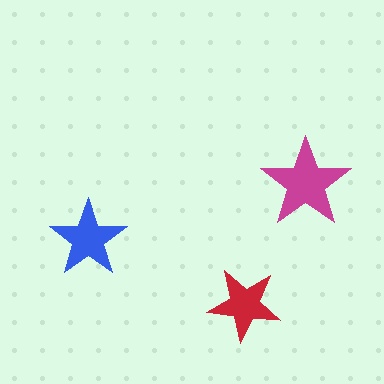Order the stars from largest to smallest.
the magenta one, the blue one, the red one.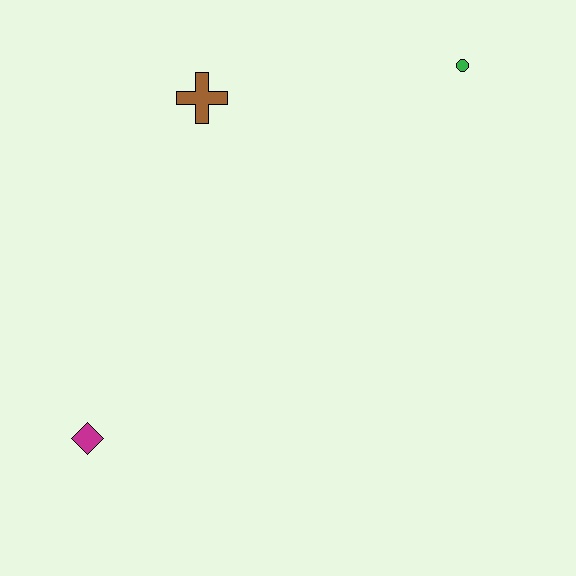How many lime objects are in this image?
There are no lime objects.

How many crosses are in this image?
There is 1 cross.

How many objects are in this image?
There are 3 objects.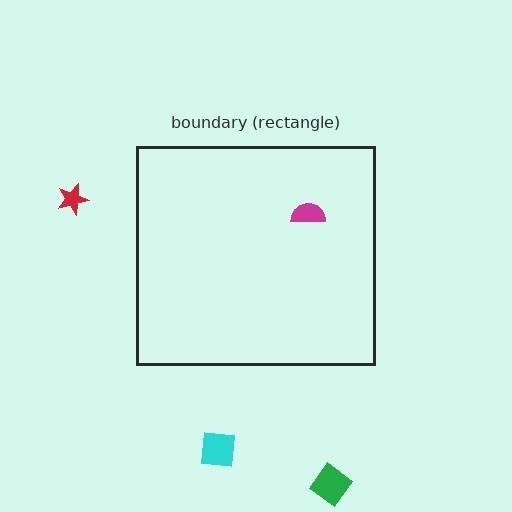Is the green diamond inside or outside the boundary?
Outside.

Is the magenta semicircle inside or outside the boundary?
Inside.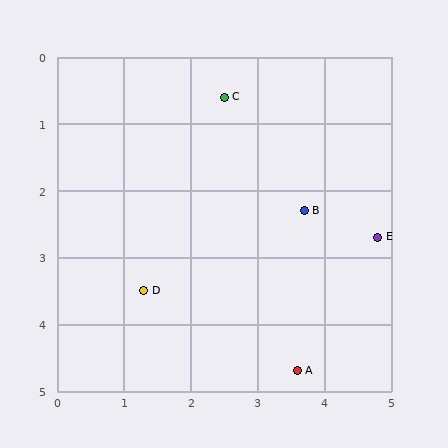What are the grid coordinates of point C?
Point C is at approximately (2.5, 0.6).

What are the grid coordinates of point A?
Point A is at approximately (3.6, 4.7).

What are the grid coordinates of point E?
Point E is at approximately (4.8, 2.7).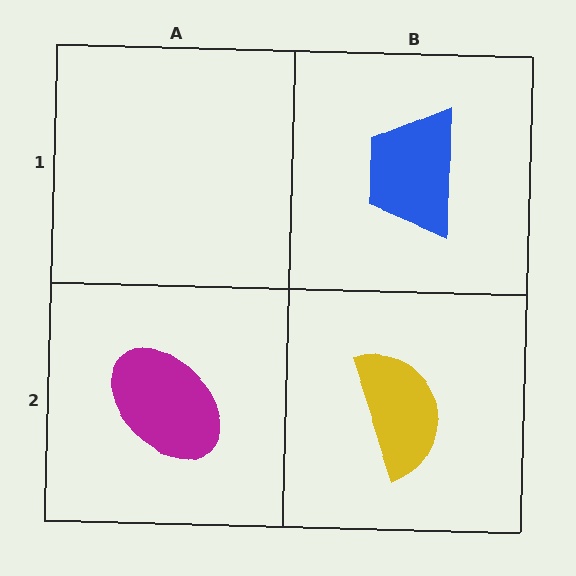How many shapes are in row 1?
1 shape.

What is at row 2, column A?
A magenta ellipse.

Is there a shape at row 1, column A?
No, that cell is empty.